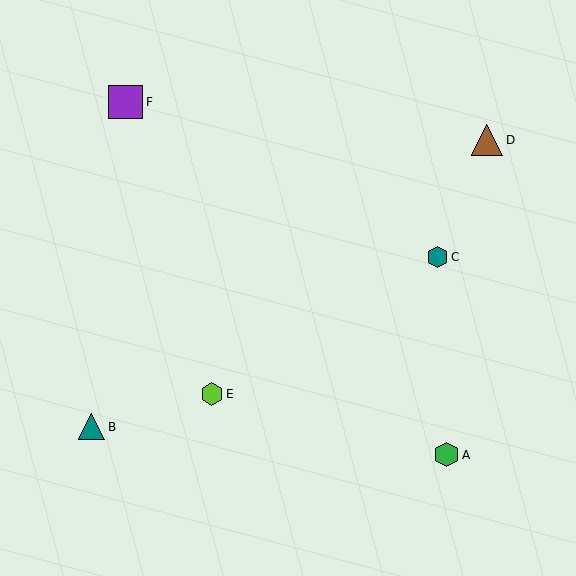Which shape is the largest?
The purple square (labeled F) is the largest.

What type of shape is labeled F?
Shape F is a purple square.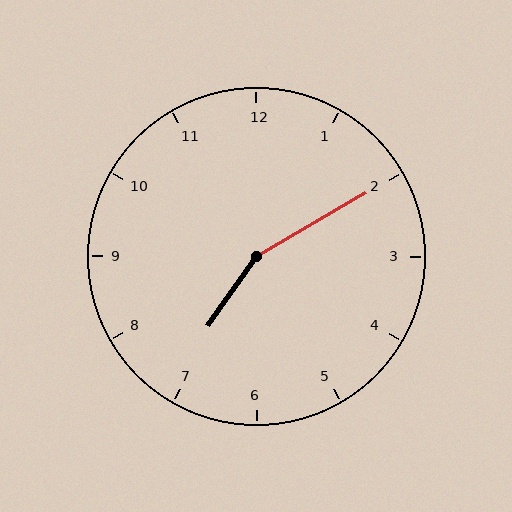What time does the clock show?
7:10.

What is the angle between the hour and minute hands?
Approximately 155 degrees.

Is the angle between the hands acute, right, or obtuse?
It is obtuse.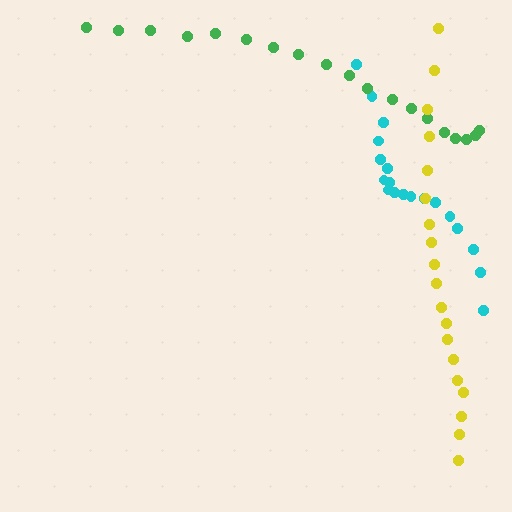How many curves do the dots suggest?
There are 3 distinct paths.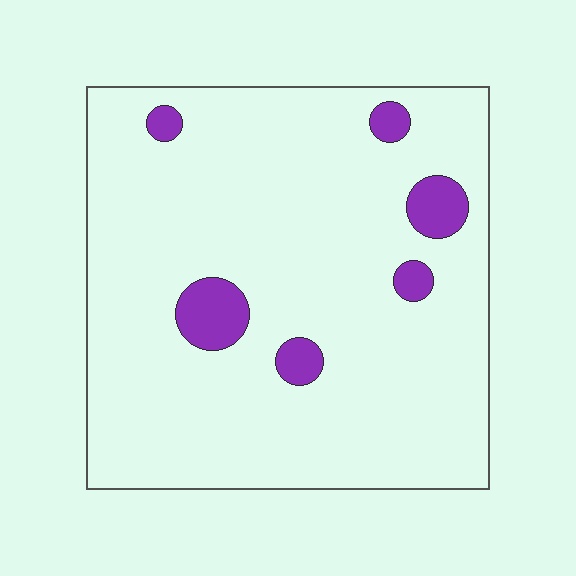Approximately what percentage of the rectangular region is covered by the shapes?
Approximately 10%.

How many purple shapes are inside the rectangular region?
6.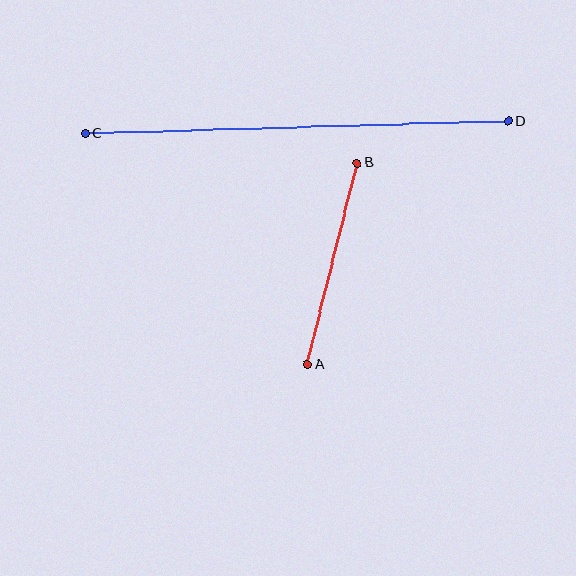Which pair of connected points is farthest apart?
Points C and D are farthest apart.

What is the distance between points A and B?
The distance is approximately 207 pixels.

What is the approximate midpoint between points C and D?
The midpoint is at approximately (297, 127) pixels.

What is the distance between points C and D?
The distance is approximately 423 pixels.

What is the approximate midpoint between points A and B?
The midpoint is at approximately (332, 264) pixels.